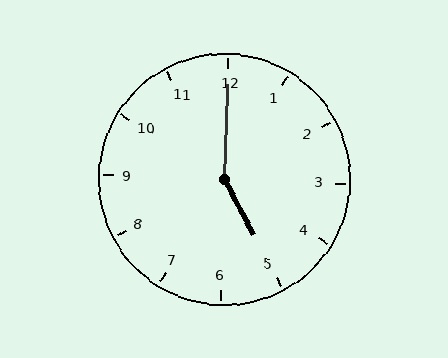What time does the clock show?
5:00.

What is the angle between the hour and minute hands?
Approximately 150 degrees.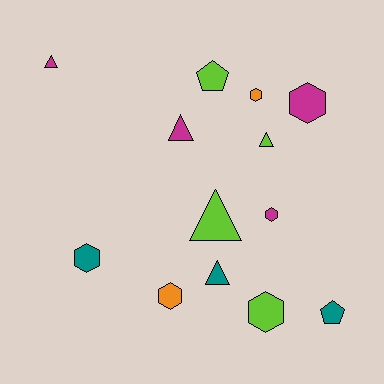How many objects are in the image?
There are 13 objects.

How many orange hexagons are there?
There are 2 orange hexagons.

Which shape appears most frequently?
Hexagon, with 6 objects.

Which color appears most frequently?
Magenta, with 4 objects.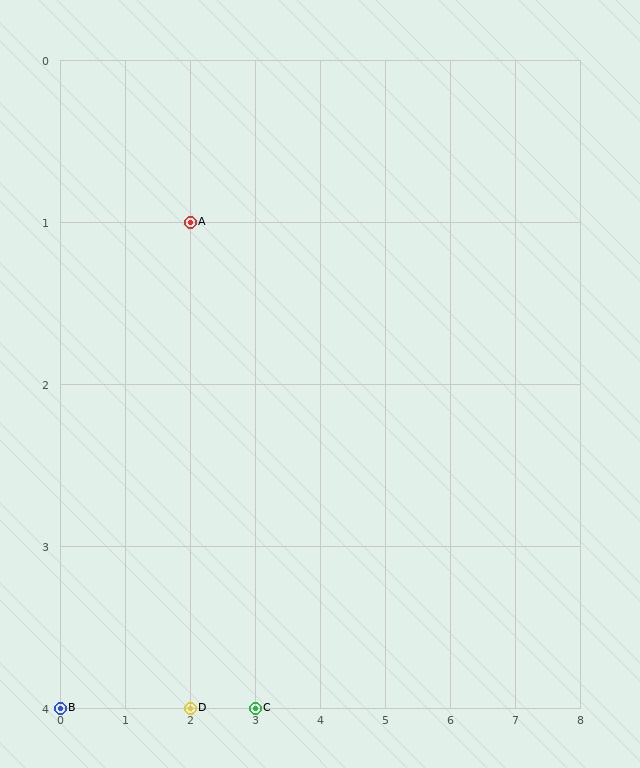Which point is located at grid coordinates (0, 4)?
Point B is at (0, 4).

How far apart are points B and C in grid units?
Points B and C are 3 columns apart.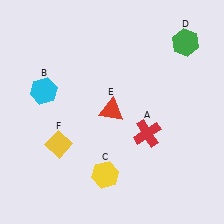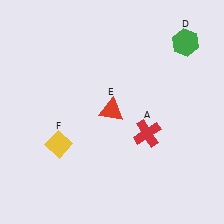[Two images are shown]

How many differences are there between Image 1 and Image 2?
There are 2 differences between the two images.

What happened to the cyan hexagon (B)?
The cyan hexagon (B) was removed in Image 2. It was in the top-left area of Image 1.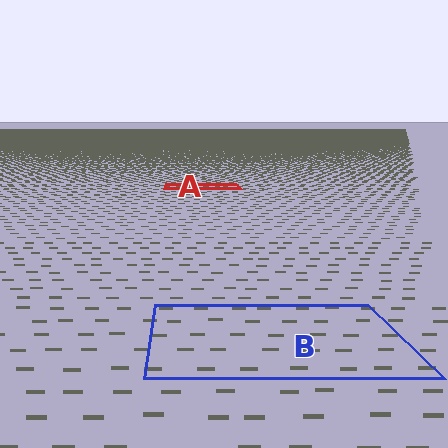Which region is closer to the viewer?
Region B is closer. The texture elements there are larger and more spread out.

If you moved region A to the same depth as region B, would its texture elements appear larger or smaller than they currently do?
They would appear larger. At a closer depth, the same texture elements are projected at a bigger on-screen size.